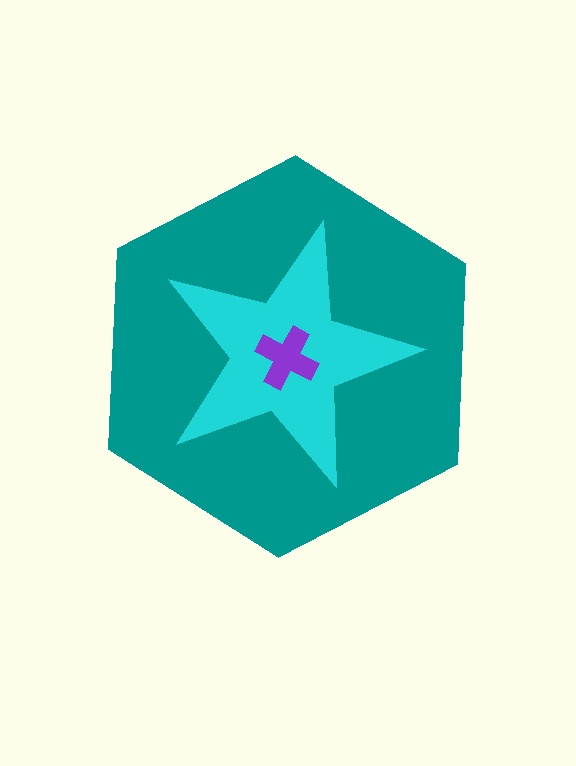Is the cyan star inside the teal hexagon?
Yes.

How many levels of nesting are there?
3.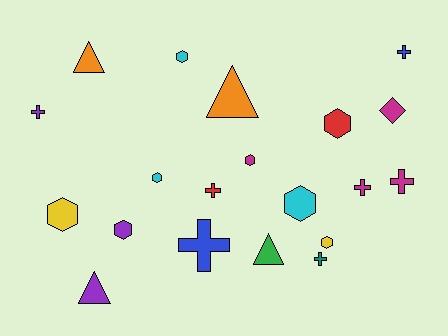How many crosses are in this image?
There are 7 crosses.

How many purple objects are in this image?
There are 3 purple objects.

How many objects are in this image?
There are 20 objects.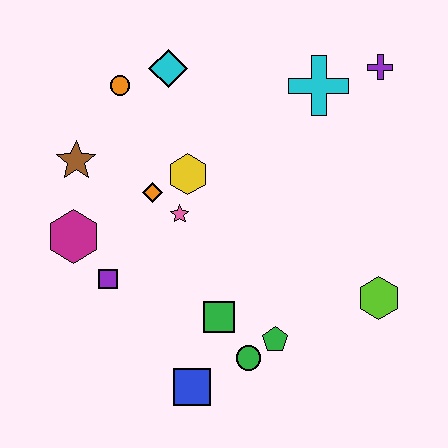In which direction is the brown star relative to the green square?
The brown star is above the green square.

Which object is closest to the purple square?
The magenta hexagon is closest to the purple square.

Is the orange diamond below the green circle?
No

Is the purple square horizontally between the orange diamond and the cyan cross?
No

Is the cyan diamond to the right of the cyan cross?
No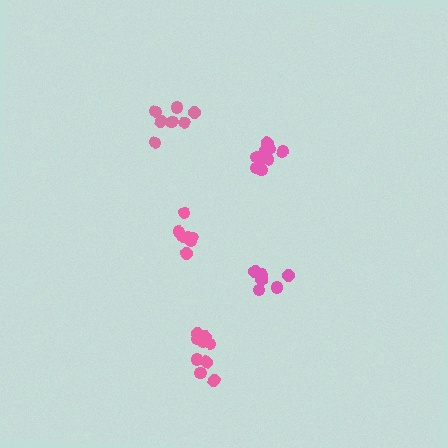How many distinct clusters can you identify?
There are 5 distinct clusters.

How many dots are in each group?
Group 1: 7 dots, Group 2: 10 dots, Group 3: 9 dots, Group 4: 7 dots, Group 5: 7 dots (40 total).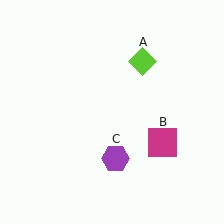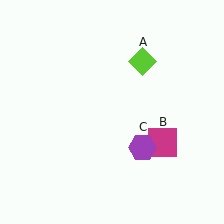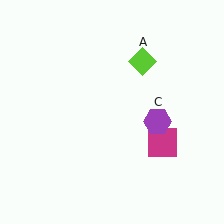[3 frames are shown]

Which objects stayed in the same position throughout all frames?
Lime diamond (object A) and magenta square (object B) remained stationary.